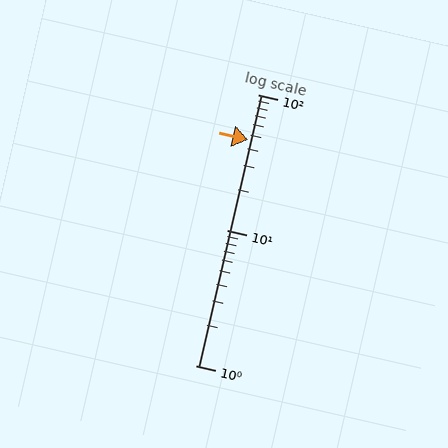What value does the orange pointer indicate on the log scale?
The pointer indicates approximately 46.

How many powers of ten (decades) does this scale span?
The scale spans 2 decades, from 1 to 100.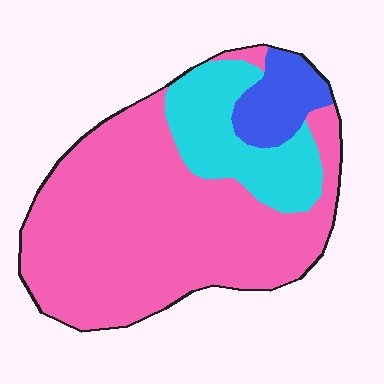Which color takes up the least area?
Blue, at roughly 10%.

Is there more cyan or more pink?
Pink.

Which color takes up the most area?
Pink, at roughly 70%.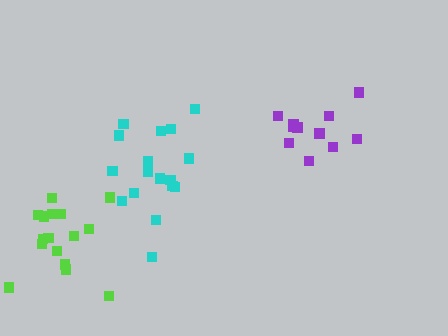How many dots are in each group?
Group 1: 16 dots, Group 2: 17 dots, Group 3: 11 dots (44 total).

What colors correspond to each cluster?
The clusters are colored: lime, cyan, purple.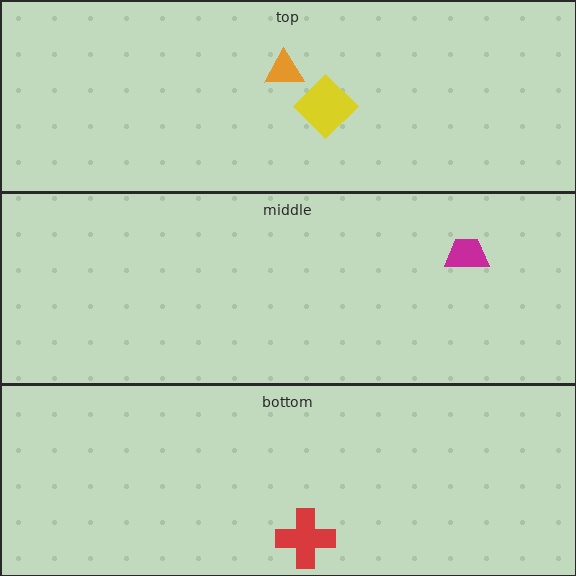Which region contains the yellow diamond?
The top region.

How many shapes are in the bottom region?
1.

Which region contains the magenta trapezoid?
The middle region.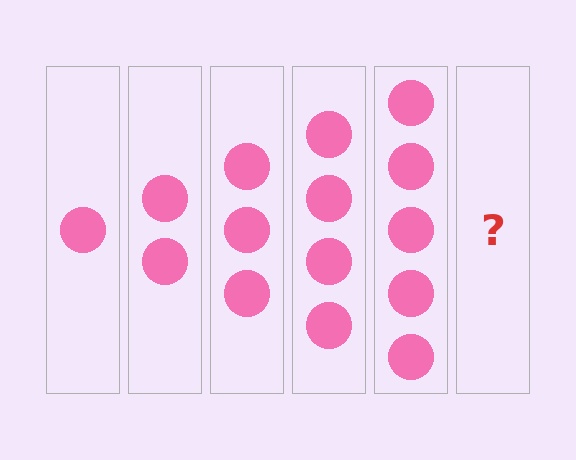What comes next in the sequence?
The next element should be 6 circles.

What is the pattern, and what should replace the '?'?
The pattern is that each step adds one more circle. The '?' should be 6 circles.